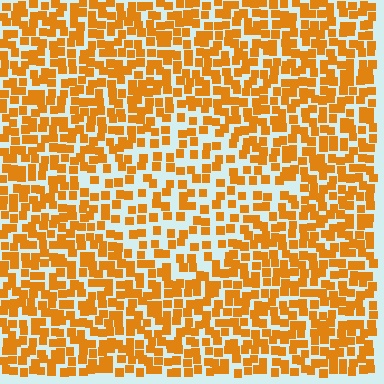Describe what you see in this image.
The image contains small orange elements arranged at two different densities. A diamond-shaped region is visible where the elements are less densely packed than the surrounding area.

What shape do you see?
I see a diamond.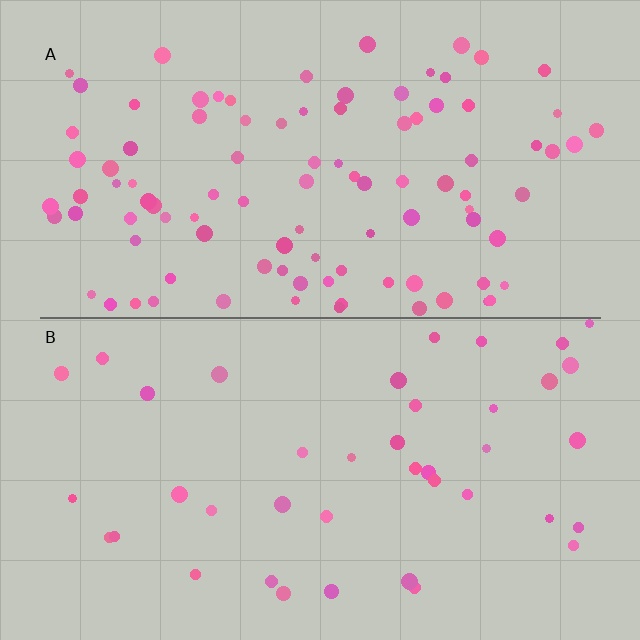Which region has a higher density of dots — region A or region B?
A (the top).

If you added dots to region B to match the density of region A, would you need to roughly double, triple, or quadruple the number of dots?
Approximately double.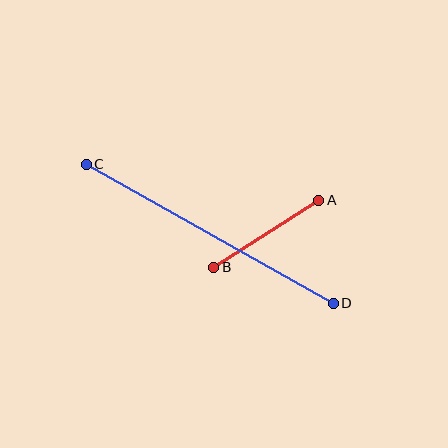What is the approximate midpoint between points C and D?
The midpoint is at approximately (210, 234) pixels.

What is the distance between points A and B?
The distance is approximately 125 pixels.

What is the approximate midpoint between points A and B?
The midpoint is at approximately (266, 234) pixels.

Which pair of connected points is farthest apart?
Points C and D are farthest apart.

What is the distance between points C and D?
The distance is approximately 284 pixels.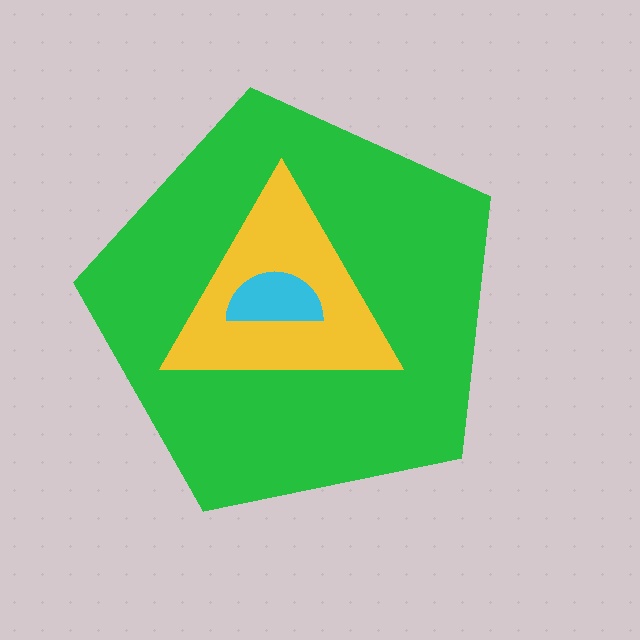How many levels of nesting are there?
3.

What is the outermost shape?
The green pentagon.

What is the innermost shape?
The cyan semicircle.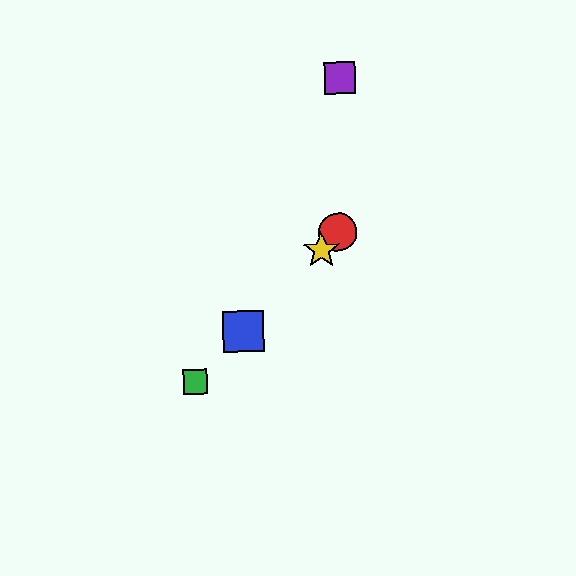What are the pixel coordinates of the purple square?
The purple square is at (340, 78).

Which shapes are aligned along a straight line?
The red circle, the blue square, the green square, the yellow star are aligned along a straight line.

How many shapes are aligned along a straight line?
4 shapes (the red circle, the blue square, the green square, the yellow star) are aligned along a straight line.